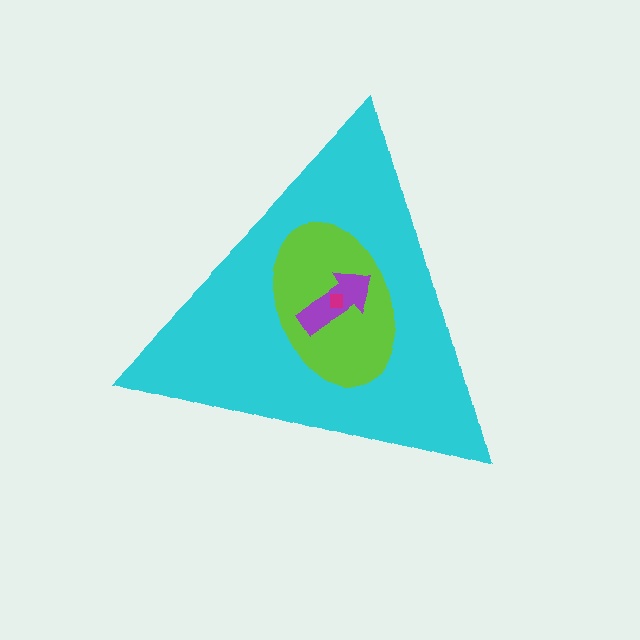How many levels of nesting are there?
4.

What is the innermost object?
The magenta square.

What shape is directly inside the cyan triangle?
The lime ellipse.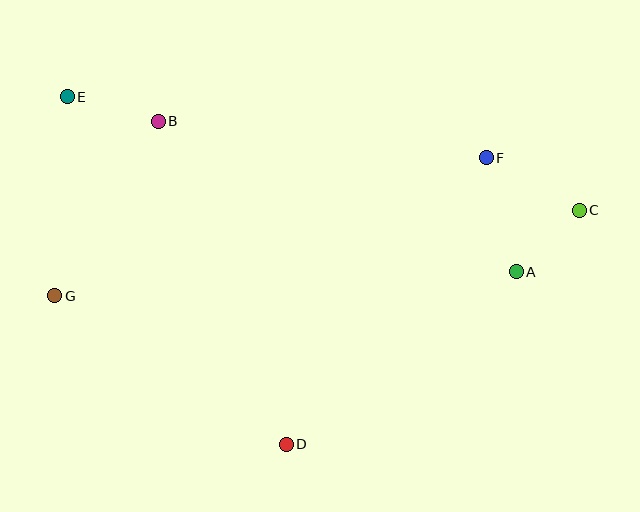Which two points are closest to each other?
Points A and C are closest to each other.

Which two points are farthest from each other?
Points C and G are farthest from each other.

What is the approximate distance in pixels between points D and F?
The distance between D and F is approximately 349 pixels.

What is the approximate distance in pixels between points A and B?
The distance between A and B is approximately 389 pixels.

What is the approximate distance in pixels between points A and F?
The distance between A and F is approximately 118 pixels.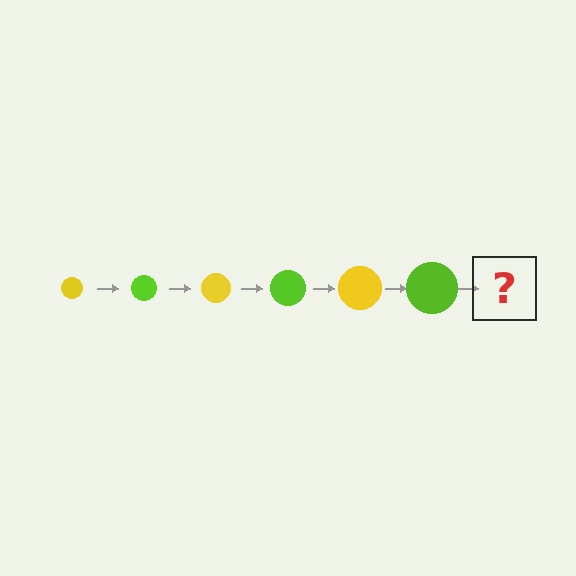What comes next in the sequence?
The next element should be a yellow circle, larger than the previous one.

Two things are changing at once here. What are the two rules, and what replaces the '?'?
The two rules are that the circle grows larger each step and the color cycles through yellow and lime. The '?' should be a yellow circle, larger than the previous one.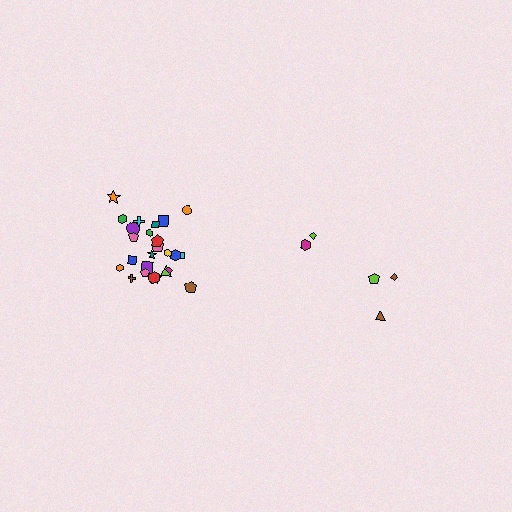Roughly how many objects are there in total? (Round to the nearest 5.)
Roughly 30 objects in total.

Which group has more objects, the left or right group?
The left group.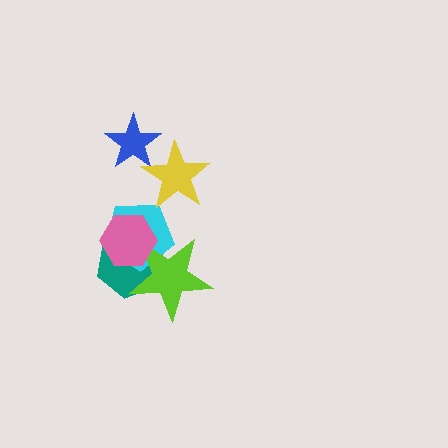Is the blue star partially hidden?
Yes, it is partially covered by another shape.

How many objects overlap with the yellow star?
1 object overlaps with the yellow star.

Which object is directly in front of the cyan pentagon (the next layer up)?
The lime star is directly in front of the cyan pentagon.